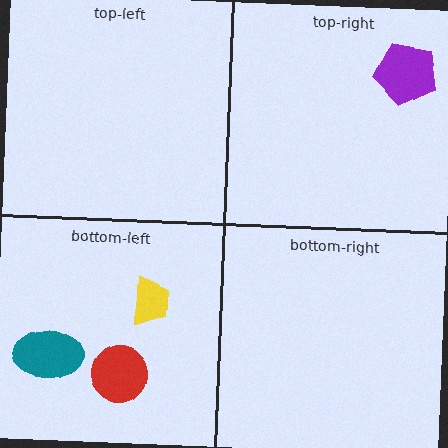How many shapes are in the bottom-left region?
3.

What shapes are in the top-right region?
The purple pentagon.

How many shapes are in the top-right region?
1.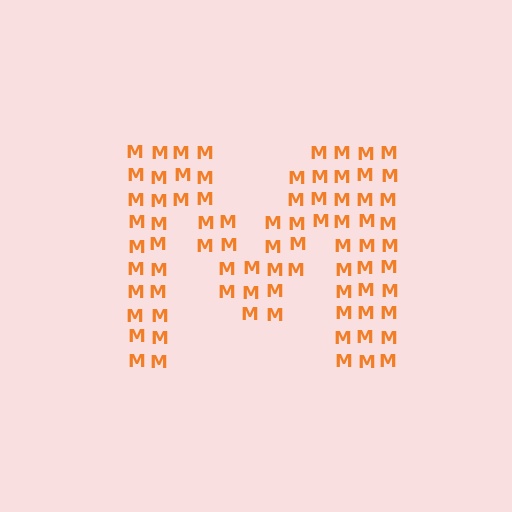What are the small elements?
The small elements are letter M's.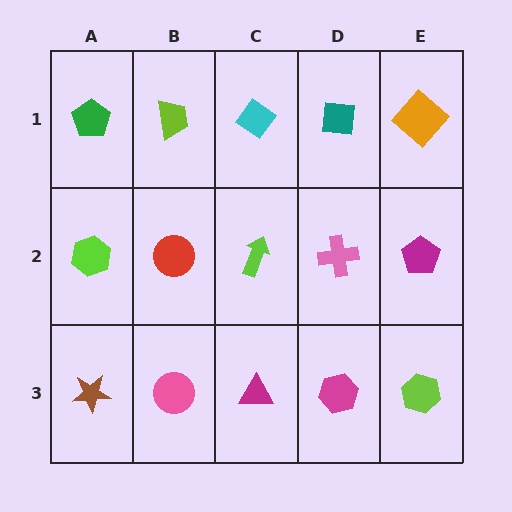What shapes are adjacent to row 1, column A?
A lime hexagon (row 2, column A), a lime trapezoid (row 1, column B).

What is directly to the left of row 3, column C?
A pink circle.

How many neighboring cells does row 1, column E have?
2.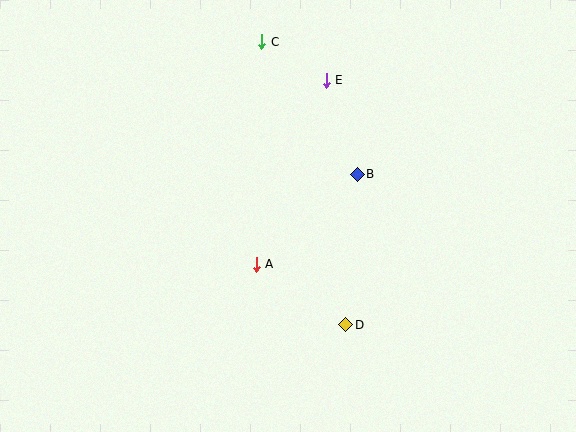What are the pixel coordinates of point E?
Point E is at (326, 80).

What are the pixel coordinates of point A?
Point A is at (256, 264).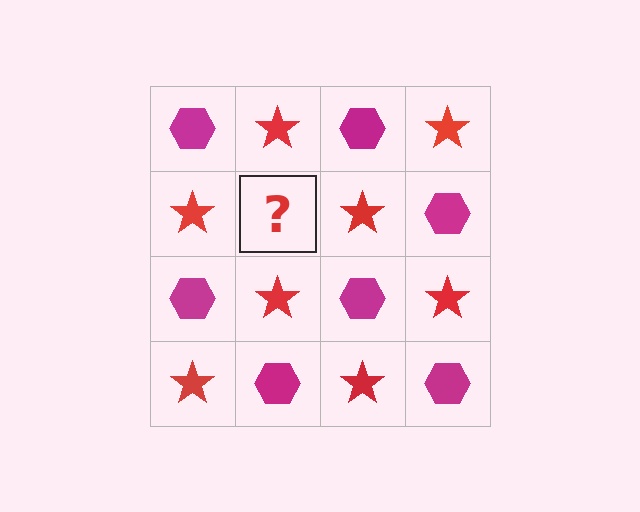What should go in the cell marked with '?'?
The missing cell should contain a magenta hexagon.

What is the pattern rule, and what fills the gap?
The rule is that it alternates magenta hexagon and red star in a checkerboard pattern. The gap should be filled with a magenta hexagon.